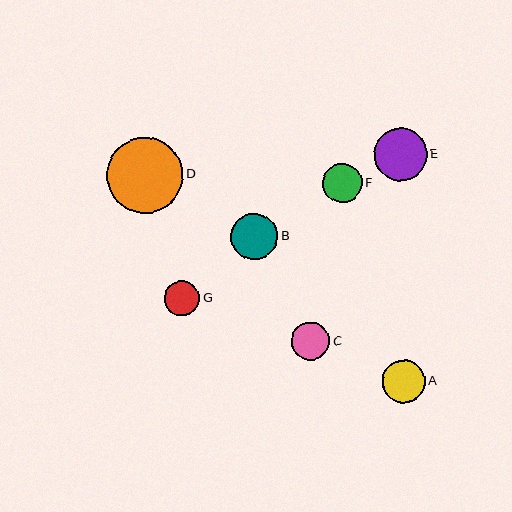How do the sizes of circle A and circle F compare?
Circle A and circle F are approximately the same size.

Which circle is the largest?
Circle D is the largest with a size of approximately 76 pixels.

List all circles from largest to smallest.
From largest to smallest: D, E, B, A, F, C, G.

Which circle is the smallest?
Circle G is the smallest with a size of approximately 35 pixels.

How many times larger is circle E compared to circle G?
Circle E is approximately 1.5 times the size of circle G.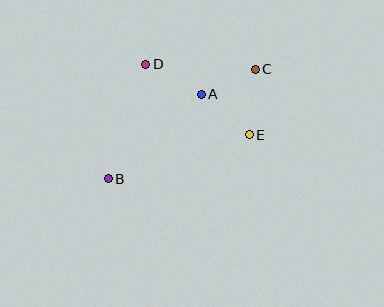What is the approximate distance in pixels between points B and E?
The distance between B and E is approximately 148 pixels.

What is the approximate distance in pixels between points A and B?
The distance between A and B is approximately 126 pixels.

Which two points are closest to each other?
Points A and C are closest to each other.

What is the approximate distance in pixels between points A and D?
The distance between A and D is approximately 63 pixels.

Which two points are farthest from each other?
Points B and C are farthest from each other.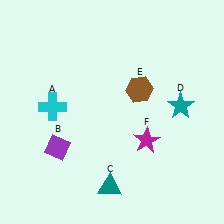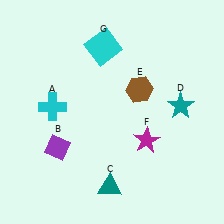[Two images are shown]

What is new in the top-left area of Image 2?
A cyan square (G) was added in the top-left area of Image 2.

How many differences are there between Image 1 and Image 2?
There is 1 difference between the two images.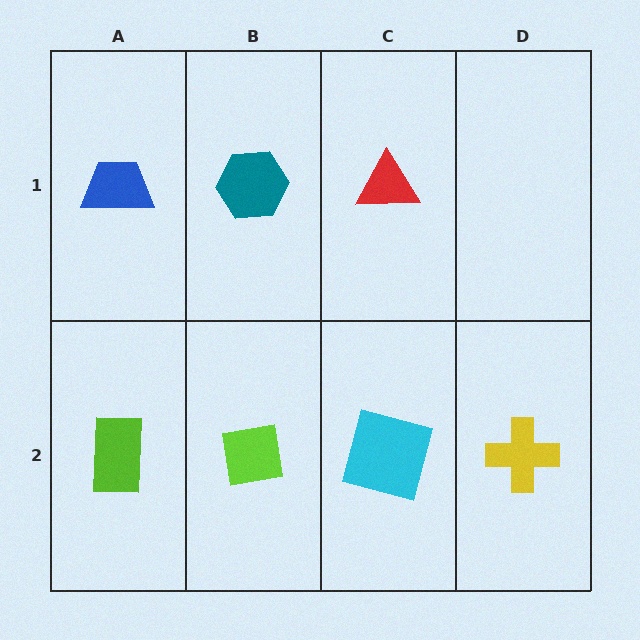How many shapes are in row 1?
3 shapes.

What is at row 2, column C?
A cyan square.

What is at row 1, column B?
A teal hexagon.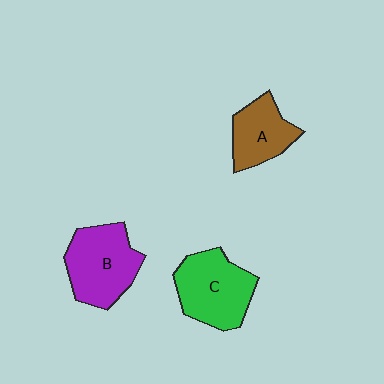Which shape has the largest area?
Shape B (purple).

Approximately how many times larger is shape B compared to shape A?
Approximately 1.4 times.